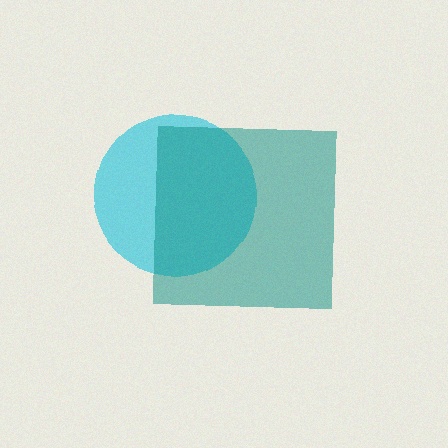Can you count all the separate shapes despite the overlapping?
Yes, there are 2 separate shapes.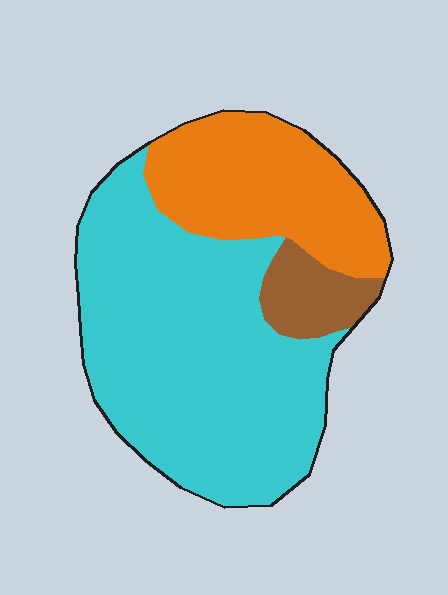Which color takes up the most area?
Cyan, at roughly 65%.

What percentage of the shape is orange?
Orange covers about 30% of the shape.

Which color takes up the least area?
Brown, at roughly 10%.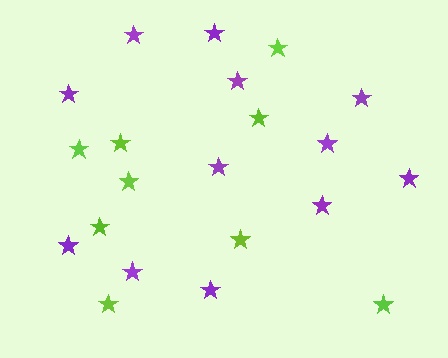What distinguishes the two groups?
There are 2 groups: one group of purple stars (12) and one group of lime stars (9).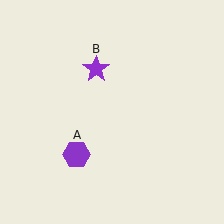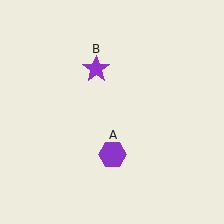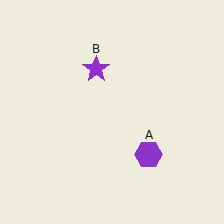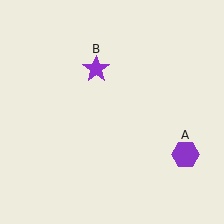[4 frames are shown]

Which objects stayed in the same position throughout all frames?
Purple star (object B) remained stationary.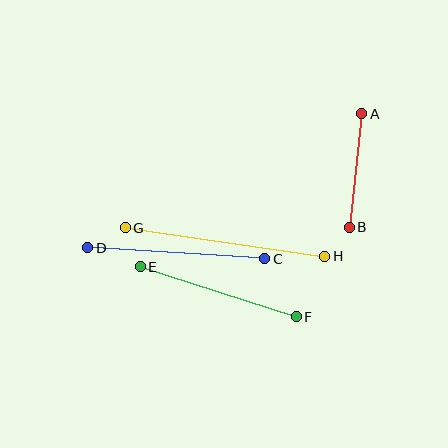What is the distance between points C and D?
The distance is approximately 177 pixels.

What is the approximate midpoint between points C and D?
The midpoint is at approximately (176, 253) pixels.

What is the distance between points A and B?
The distance is approximately 114 pixels.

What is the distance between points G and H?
The distance is approximately 202 pixels.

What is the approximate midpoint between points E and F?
The midpoint is at approximately (218, 292) pixels.